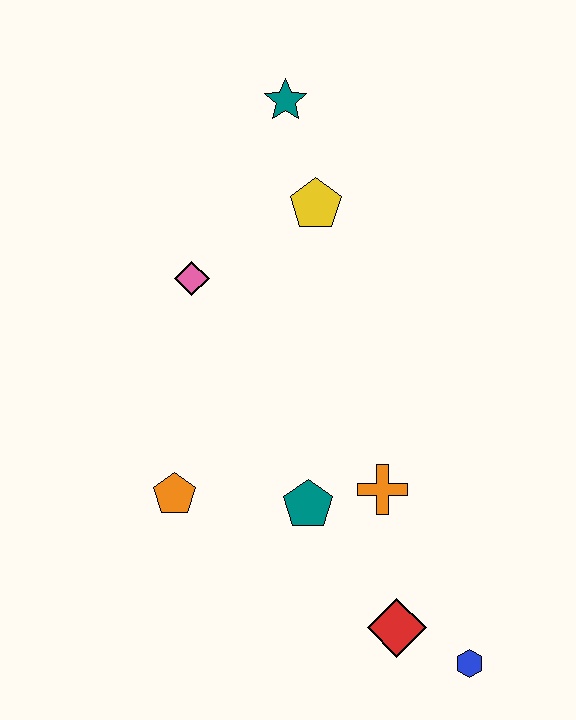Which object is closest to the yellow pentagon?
The teal star is closest to the yellow pentagon.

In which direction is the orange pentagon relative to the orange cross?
The orange pentagon is to the left of the orange cross.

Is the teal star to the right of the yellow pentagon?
No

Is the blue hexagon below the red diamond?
Yes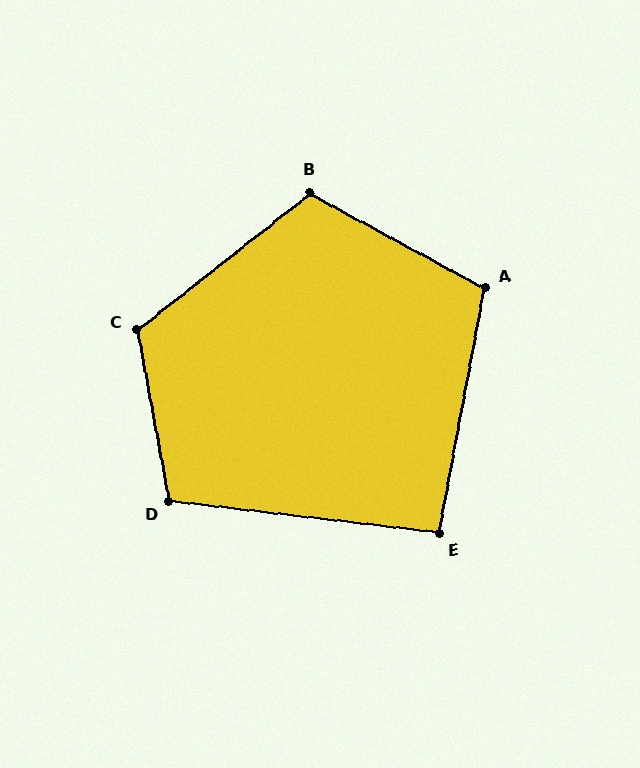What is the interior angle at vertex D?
Approximately 107 degrees (obtuse).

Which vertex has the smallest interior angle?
E, at approximately 94 degrees.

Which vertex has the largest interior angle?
C, at approximately 118 degrees.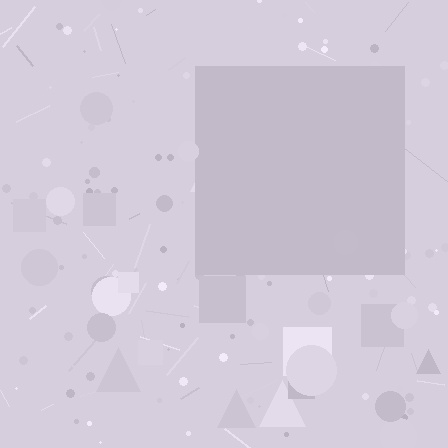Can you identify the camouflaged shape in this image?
The camouflaged shape is a square.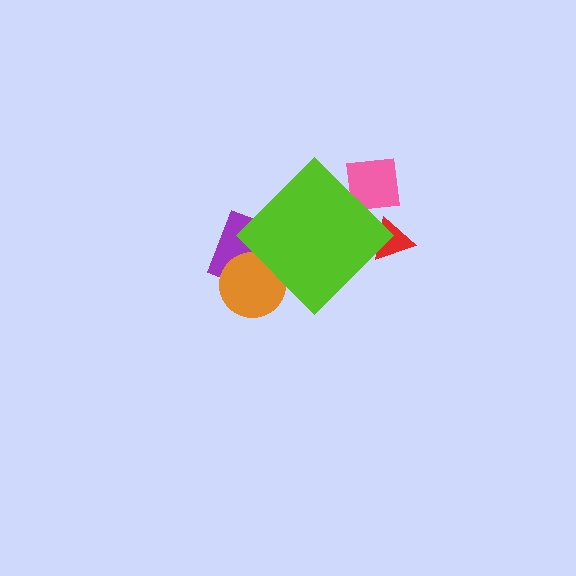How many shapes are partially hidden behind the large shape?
5 shapes are partially hidden.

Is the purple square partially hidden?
Yes, the purple square is partially hidden behind the lime diamond.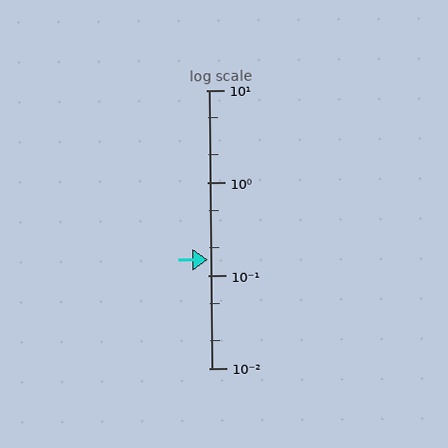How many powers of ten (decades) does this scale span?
The scale spans 3 decades, from 0.01 to 10.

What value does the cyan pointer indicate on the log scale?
The pointer indicates approximately 0.15.